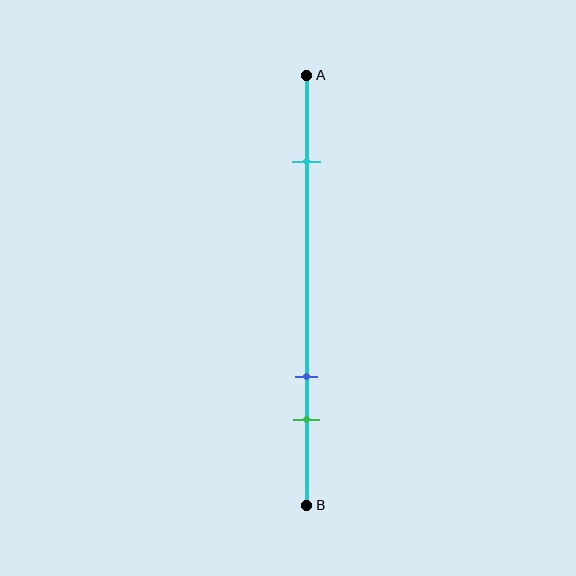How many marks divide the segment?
There are 3 marks dividing the segment.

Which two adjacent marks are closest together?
The blue and green marks are the closest adjacent pair.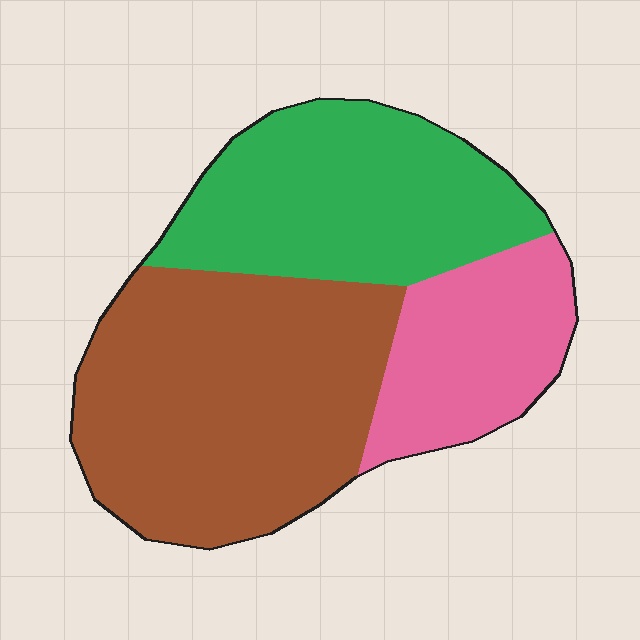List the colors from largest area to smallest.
From largest to smallest: brown, green, pink.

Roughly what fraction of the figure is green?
Green takes up about one third (1/3) of the figure.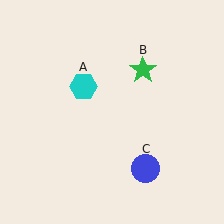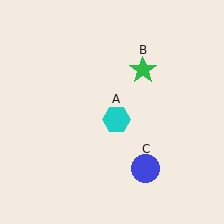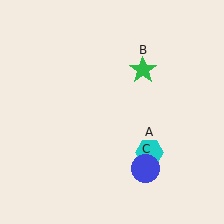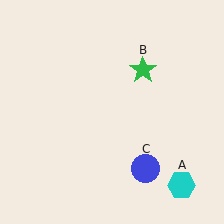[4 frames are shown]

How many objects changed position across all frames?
1 object changed position: cyan hexagon (object A).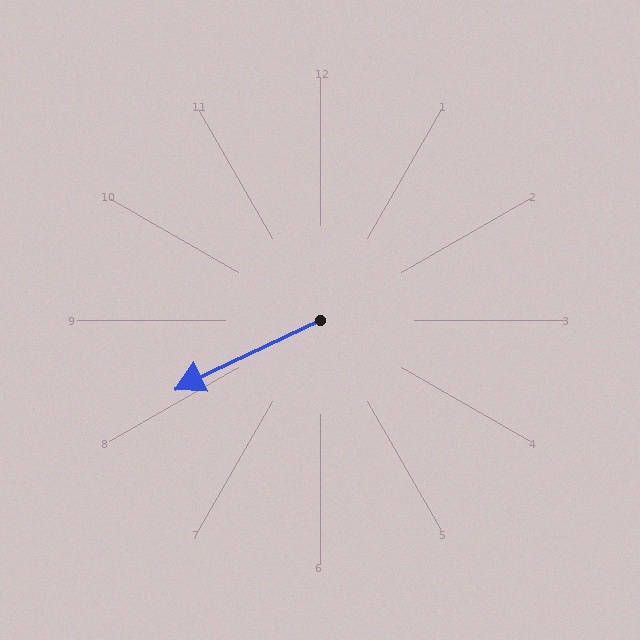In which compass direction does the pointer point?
Southwest.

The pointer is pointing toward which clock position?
Roughly 8 o'clock.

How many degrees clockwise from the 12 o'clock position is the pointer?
Approximately 245 degrees.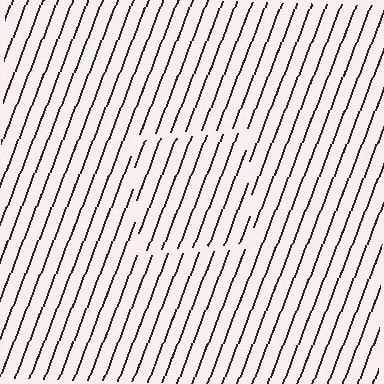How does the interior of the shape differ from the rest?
The interior of the shape contains the same grating, shifted by half a period — the contour is defined by the phase discontinuity where line-ends from the inner and outer gratings abut.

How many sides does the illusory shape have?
4 sides — the line-ends trace a square.